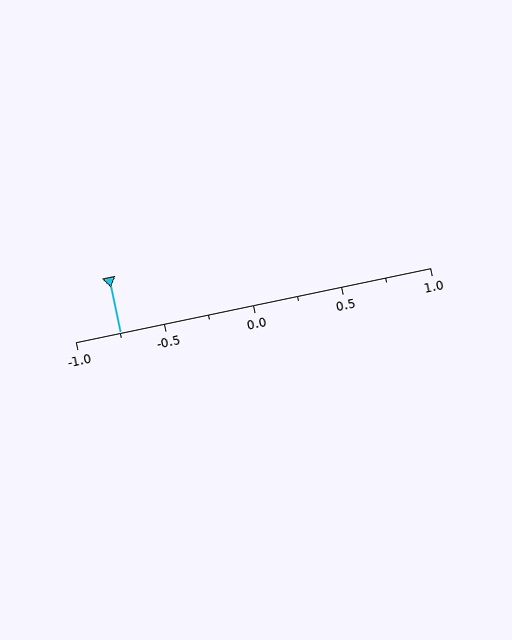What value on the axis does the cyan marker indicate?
The marker indicates approximately -0.75.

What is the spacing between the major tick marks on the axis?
The major ticks are spaced 0.5 apart.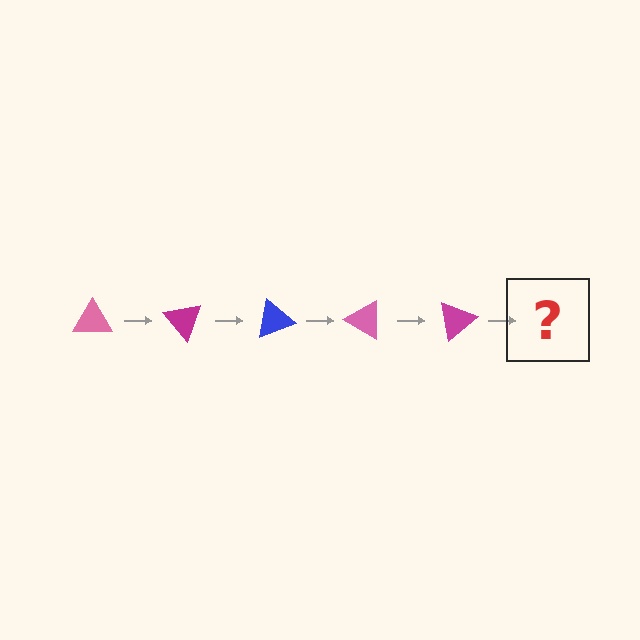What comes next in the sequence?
The next element should be a blue triangle, rotated 250 degrees from the start.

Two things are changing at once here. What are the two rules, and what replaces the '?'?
The two rules are that it rotates 50 degrees each step and the color cycles through pink, magenta, and blue. The '?' should be a blue triangle, rotated 250 degrees from the start.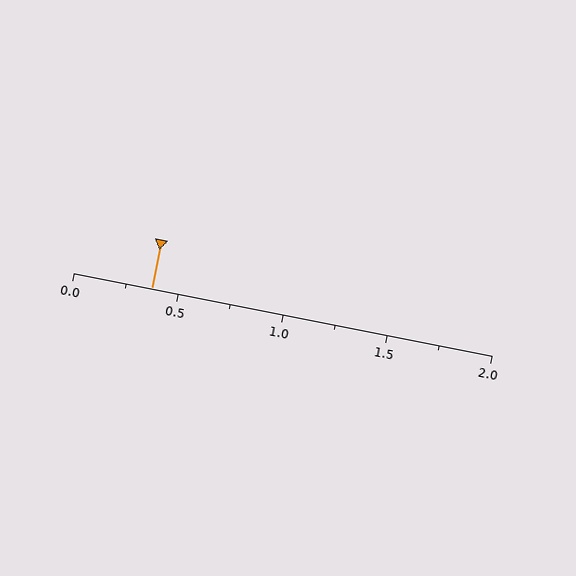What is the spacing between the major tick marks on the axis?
The major ticks are spaced 0.5 apart.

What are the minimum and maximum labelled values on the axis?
The axis runs from 0.0 to 2.0.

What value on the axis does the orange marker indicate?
The marker indicates approximately 0.38.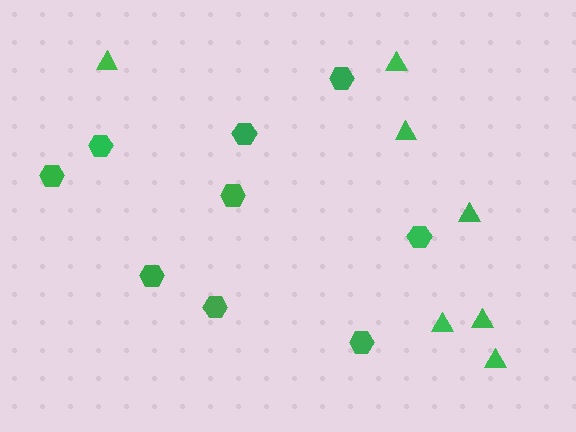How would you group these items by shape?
There are 2 groups: one group of hexagons (9) and one group of triangles (7).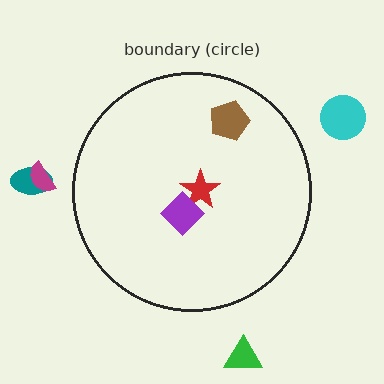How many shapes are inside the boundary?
3 inside, 4 outside.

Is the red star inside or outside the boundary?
Inside.